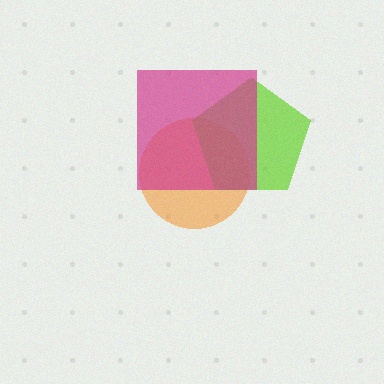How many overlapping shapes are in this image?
There are 3 overlapping shapes in the image.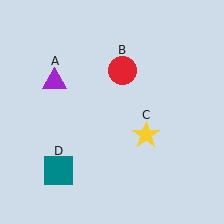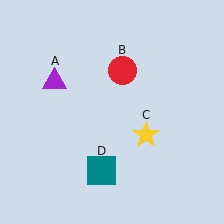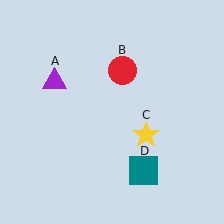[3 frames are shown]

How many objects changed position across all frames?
1 object changed position: teal square (object D).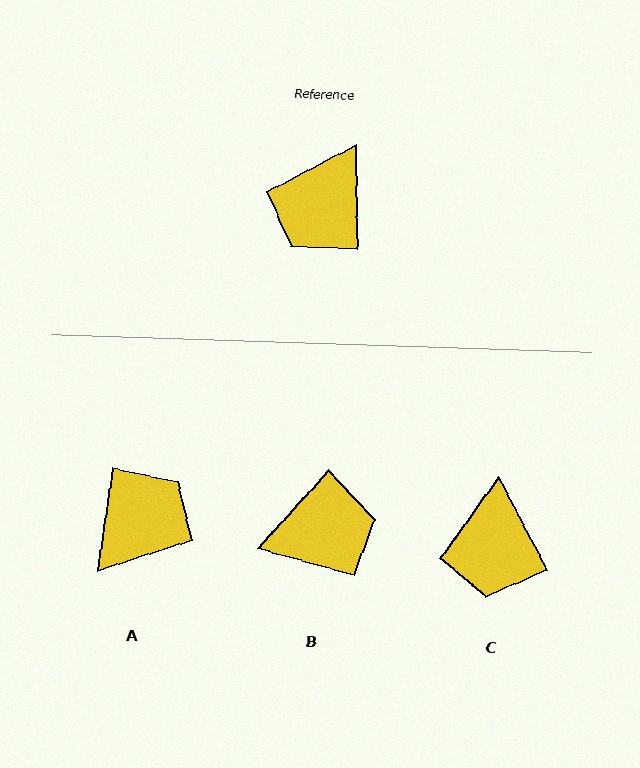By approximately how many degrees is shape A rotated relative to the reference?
Approximately 170 degrees counter-clockwise.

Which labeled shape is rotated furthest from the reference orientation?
A, about 170 degrees away.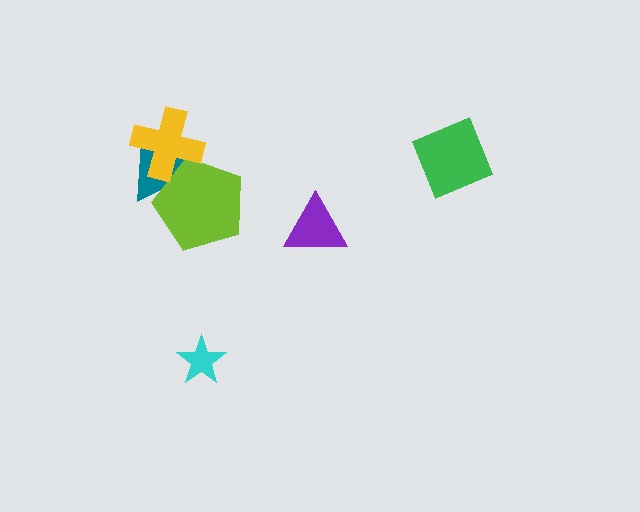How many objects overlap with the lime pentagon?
2 objects overlap with the lime pentagon.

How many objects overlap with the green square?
0 objects overlap with the green square.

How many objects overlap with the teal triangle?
2 objects overlap with the teal triangle.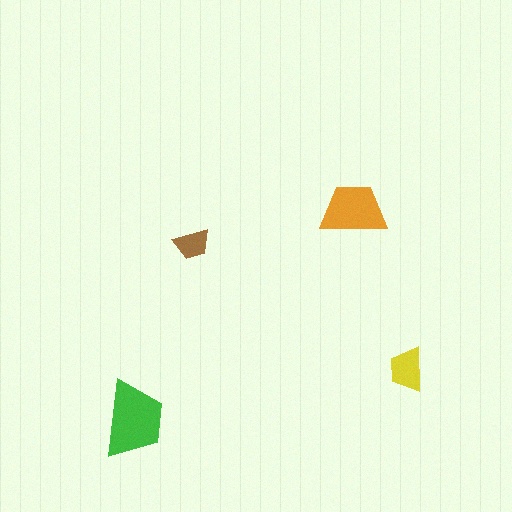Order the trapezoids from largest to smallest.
the green one, the orange one, the yellow one, the brown one.